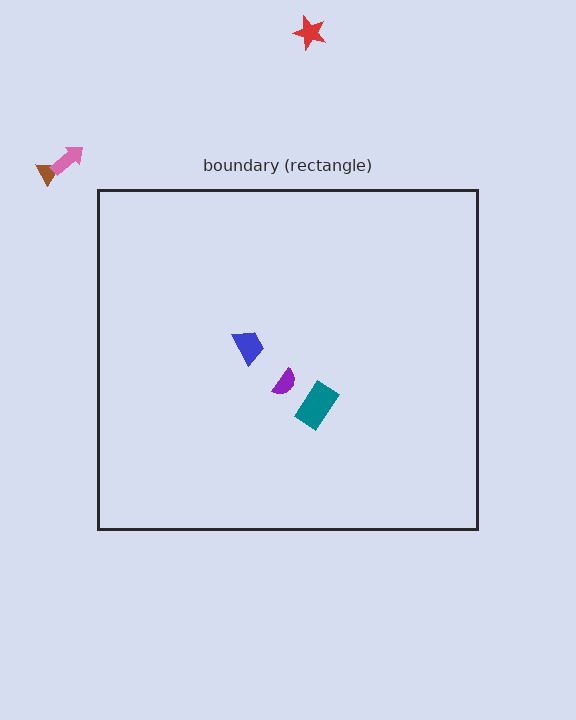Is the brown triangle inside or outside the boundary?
Outside.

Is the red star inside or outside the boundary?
Outside.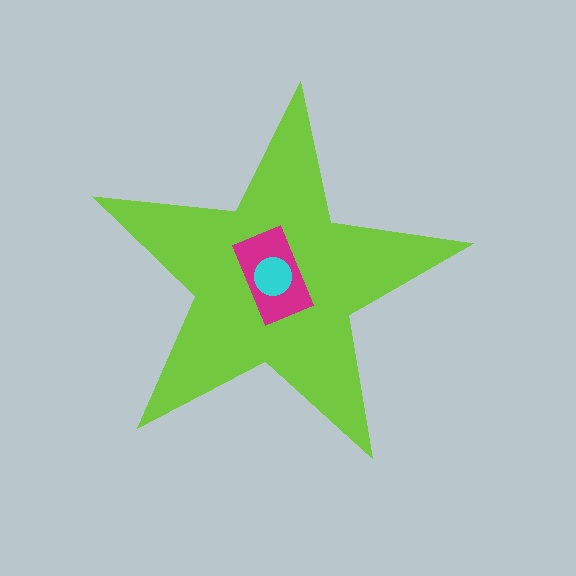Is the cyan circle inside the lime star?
Yes.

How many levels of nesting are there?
3.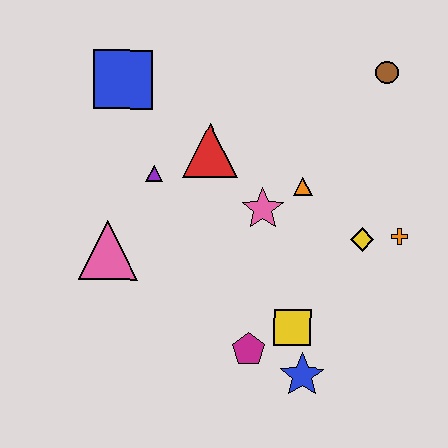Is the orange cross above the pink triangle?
Yes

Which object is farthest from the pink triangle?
The brown circle is farthest from the pink triangle.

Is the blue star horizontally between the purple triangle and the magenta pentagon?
No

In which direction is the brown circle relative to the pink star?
The brown circle is above the pink star.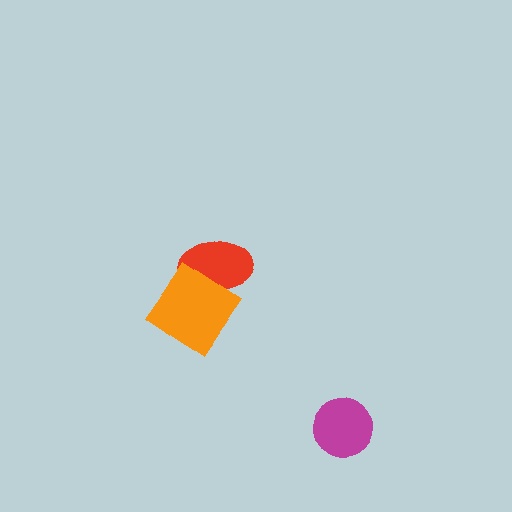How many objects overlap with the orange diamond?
1 object overlaps with the orange diamond.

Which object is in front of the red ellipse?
The orange diamond is in front of the red ellipse.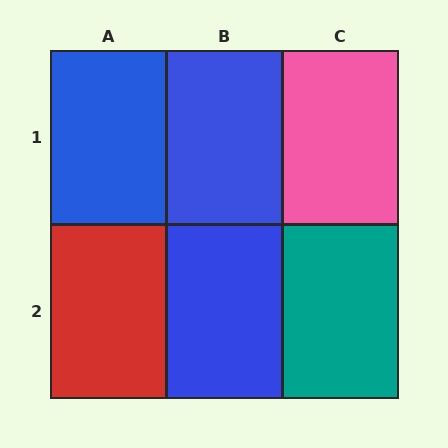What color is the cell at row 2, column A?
Red.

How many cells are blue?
3 cells are blue.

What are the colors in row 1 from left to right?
Blue, blue, pink.